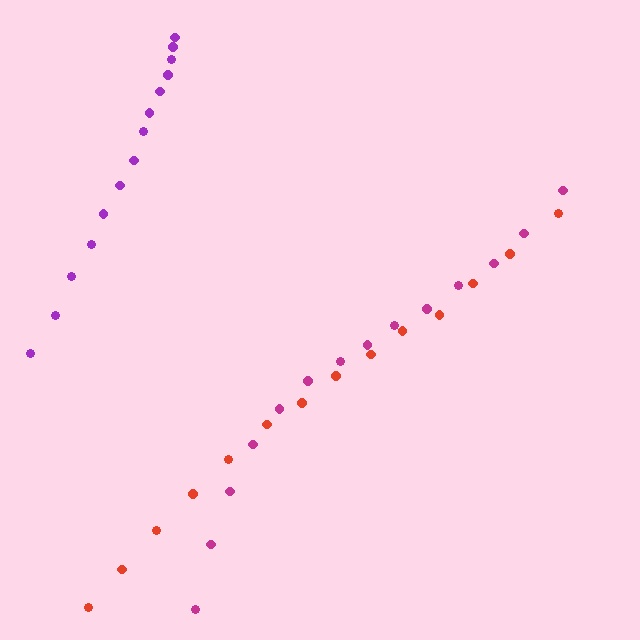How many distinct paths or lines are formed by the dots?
There are 3 distinct paths.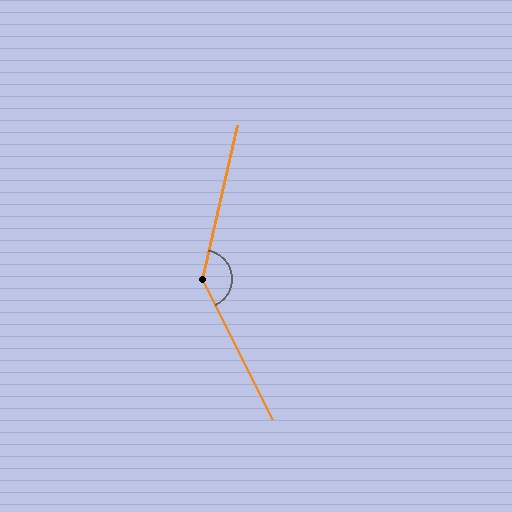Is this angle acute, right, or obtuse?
It is obtuse.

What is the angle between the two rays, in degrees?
Approximately 141 degrees.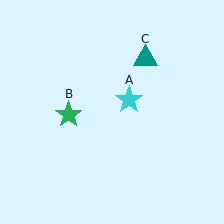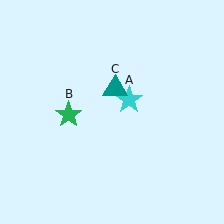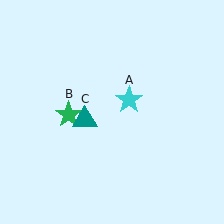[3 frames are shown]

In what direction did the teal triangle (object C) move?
The teal triangle (object C) moved down and to the left.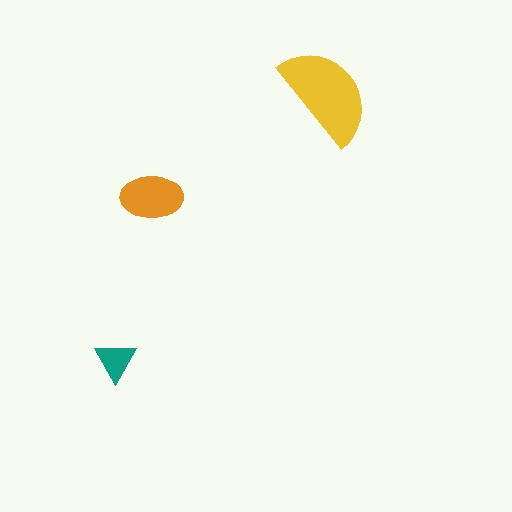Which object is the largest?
The yellow semicircle.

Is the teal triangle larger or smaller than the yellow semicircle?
Smaller.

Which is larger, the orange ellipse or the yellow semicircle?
The yellow semicircle.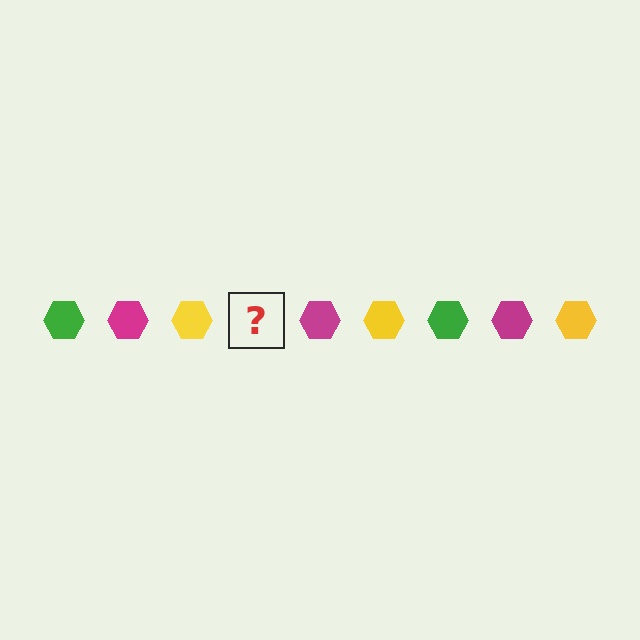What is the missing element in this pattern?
The missing element is a green hexagon.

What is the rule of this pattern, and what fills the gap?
The rule is that the pattern cycles through green, magenta, yellow hexagons. The gap should be filled with a green hexagon.